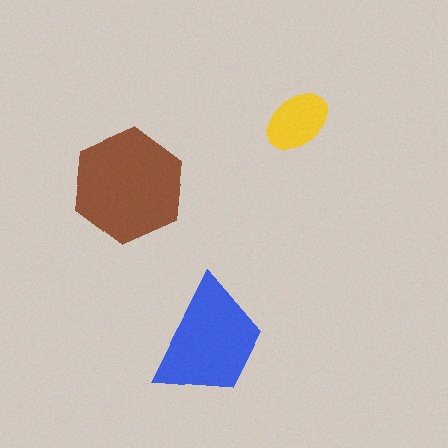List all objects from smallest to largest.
The yellow ellipse, the blue trapezoid, the brown hexagon.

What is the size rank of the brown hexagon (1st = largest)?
1st.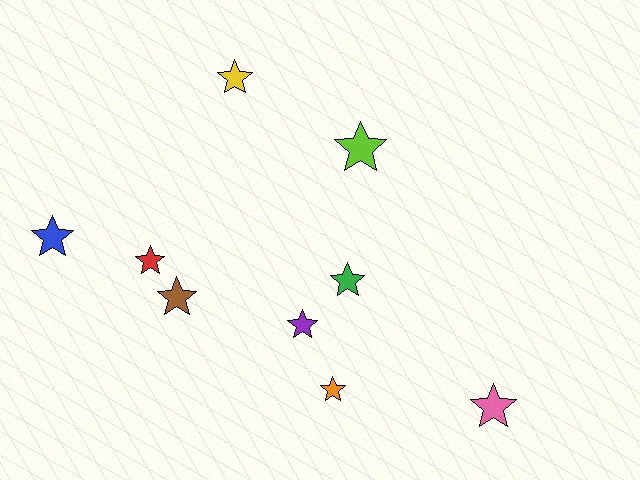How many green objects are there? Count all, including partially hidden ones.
There is 1 green object.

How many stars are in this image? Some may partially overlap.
There are 9 stars.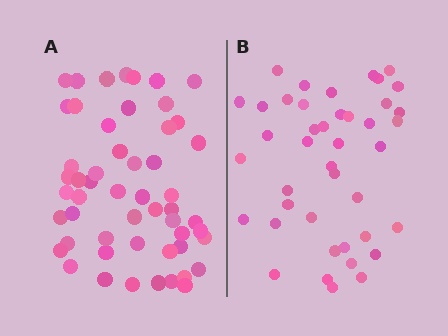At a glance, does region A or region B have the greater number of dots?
Region A (the left region) has more dots.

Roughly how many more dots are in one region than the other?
Region A has roughly 12 or so more dots than region B.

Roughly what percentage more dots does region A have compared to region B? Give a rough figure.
About 25% more.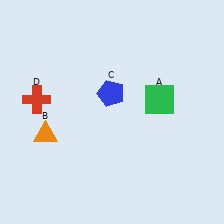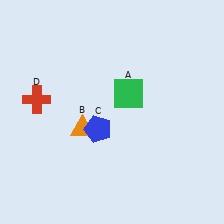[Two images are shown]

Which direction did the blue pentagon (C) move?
The blue pentagon (C) moved down.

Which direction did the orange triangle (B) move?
The orange triangle (B) moved right.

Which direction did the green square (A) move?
The green square (A) moved left.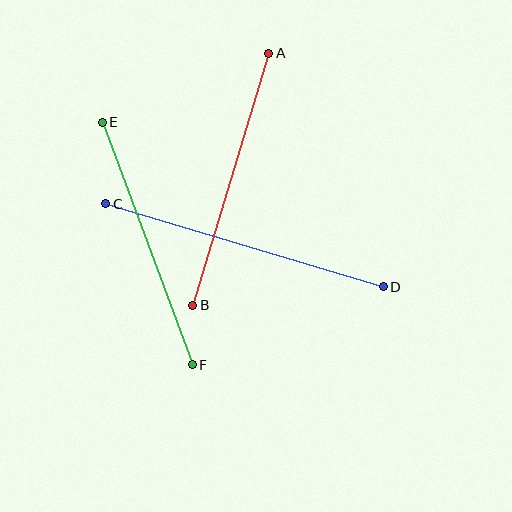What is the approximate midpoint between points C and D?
The midpoint is at approximately (244, 245) pixels.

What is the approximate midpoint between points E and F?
The midpoint is at approximately (147, 243) pixels.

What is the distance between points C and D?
The distance is approximately 289 pixels.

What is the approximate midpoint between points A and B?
The midpoint is at approximately (231, 179) pixels.